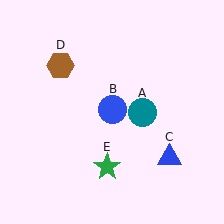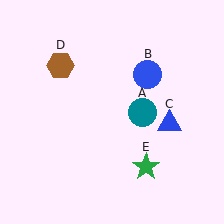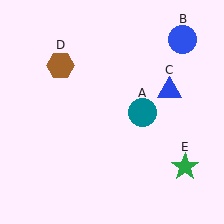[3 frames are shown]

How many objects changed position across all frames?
3 objects changed position: blue circle (object B), blue triangle (object C), green star (object E).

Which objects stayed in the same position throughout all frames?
Teal circle (object A) and brown hexagon (object D) remained stationary.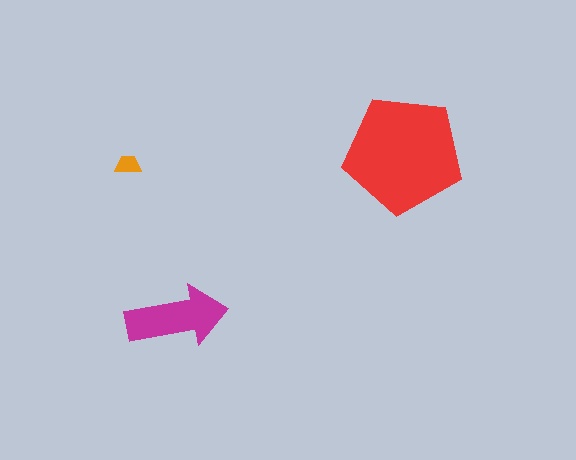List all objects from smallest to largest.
The orange trapezoid, the magenta arrow, the red pentagon.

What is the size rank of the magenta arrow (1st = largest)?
2nd.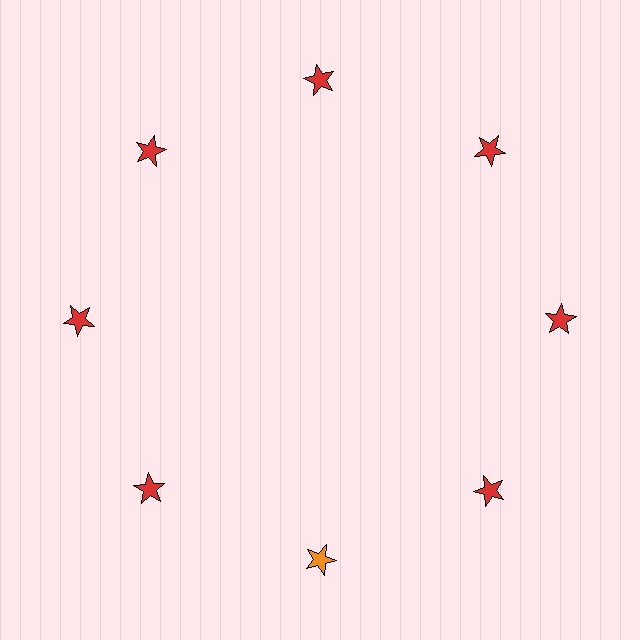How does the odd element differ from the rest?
It has a different color: orange instead of red.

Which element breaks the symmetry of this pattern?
The orange star at roughly the 6 o'clock position breaks the symmetry. All other shapes are red stars.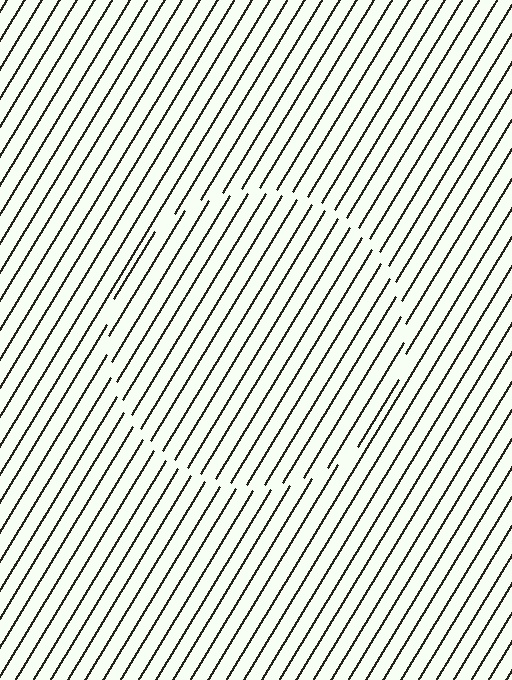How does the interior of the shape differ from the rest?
The interior of the shape contains the same grating, shifted by half a period — the contour is defined by the phase discontinuity where line-ends from the inner and outer gratings abut.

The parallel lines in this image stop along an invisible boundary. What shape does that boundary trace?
An illusory circle. The interior of the shape contains the same grating, shifted by half a period — the contour is defined by the phase discontinuity where line-ends from the inner and outer gratings abut.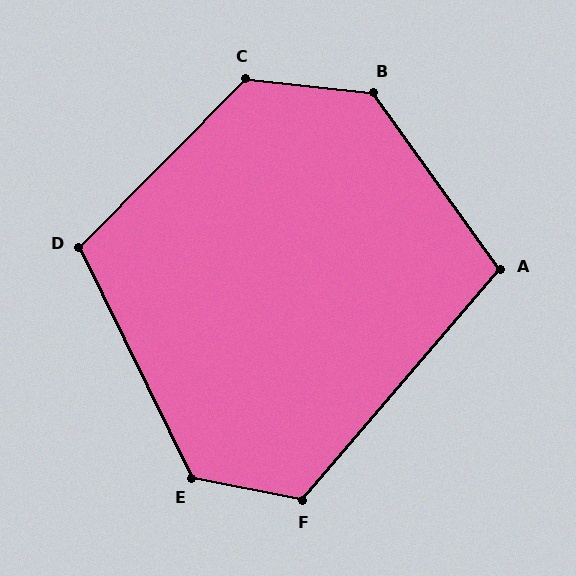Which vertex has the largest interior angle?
B, at approximately 132 degrees.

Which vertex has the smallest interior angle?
A, at approximately 104 degrees.